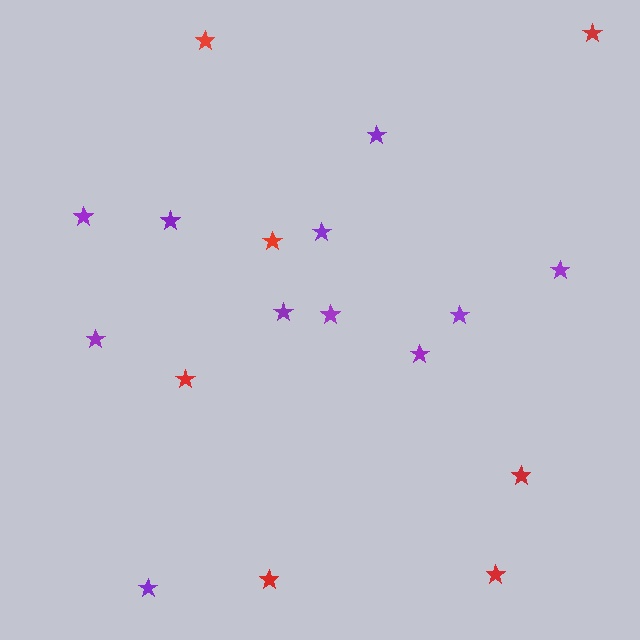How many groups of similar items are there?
There are 2 groups: one group of purple stars (11) and one group of red stars (7).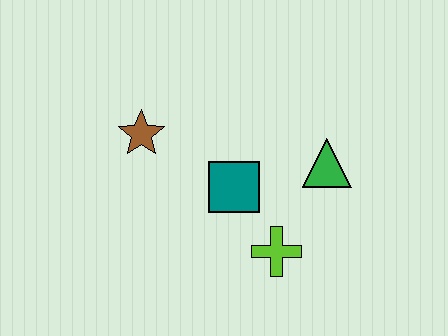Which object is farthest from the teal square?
The brown star is farthest from the teal square.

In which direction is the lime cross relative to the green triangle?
The lime cross is below the green triangle.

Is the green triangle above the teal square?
Yes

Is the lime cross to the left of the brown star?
No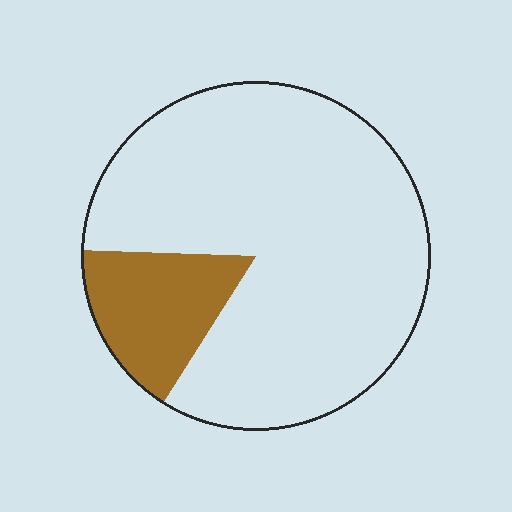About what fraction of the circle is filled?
About one sixth (1/6).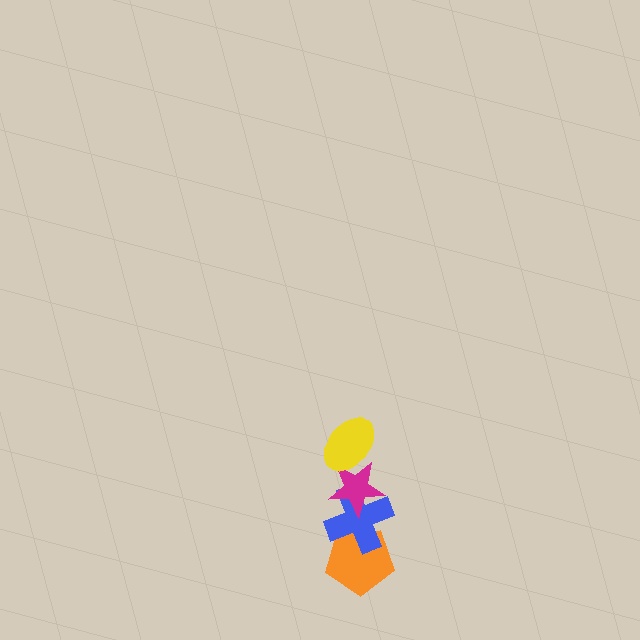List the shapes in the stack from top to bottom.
From top to bottom: the yellow ellipse, the magenta star, the blue cross, the orange pentagon.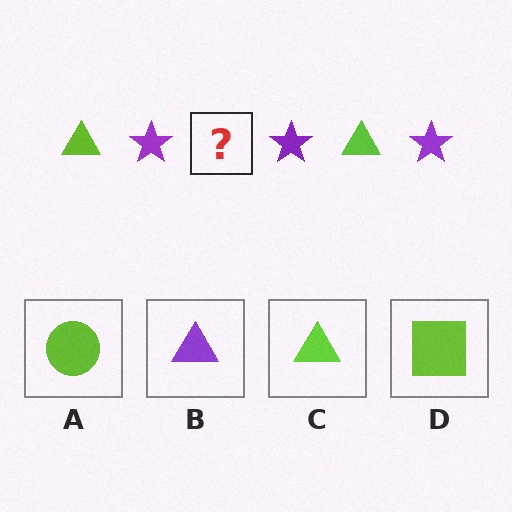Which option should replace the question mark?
Option C.